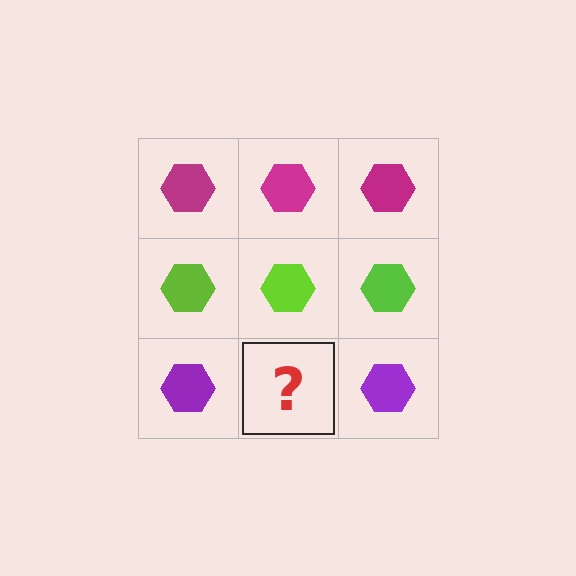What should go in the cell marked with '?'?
The missing cell should contain a purple hexagon.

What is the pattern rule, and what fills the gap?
The rule is that each row has a consistent color. The gap should be filled with a purple hexagon.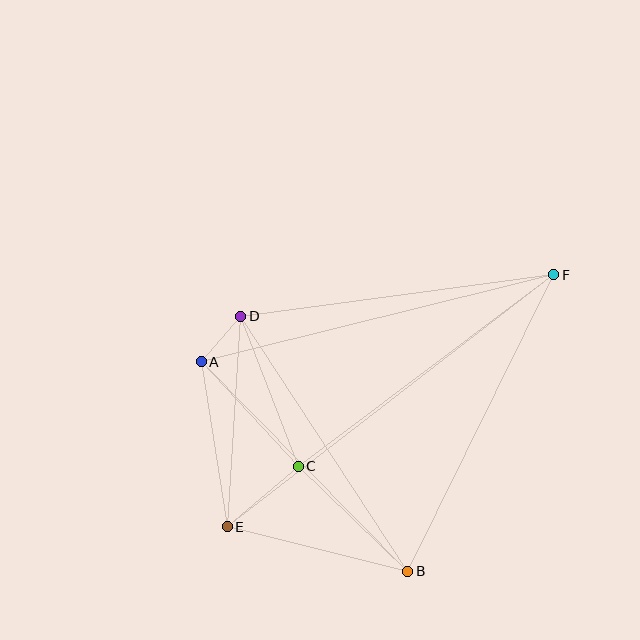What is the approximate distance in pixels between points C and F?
The distance between C and F is approximately 319 pixels.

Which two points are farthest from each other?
Points E and F are farthest from each other.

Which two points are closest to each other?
Points A and D are closest to each other.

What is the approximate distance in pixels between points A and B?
The distance between A and B is approximately 294 pixels.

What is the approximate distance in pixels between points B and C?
The distance between B and C is approximately 152 pixels.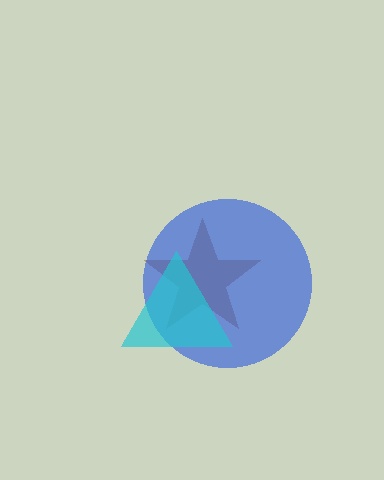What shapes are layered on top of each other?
The layered shapes are: a brown star, a blue circle, a cyan triangle.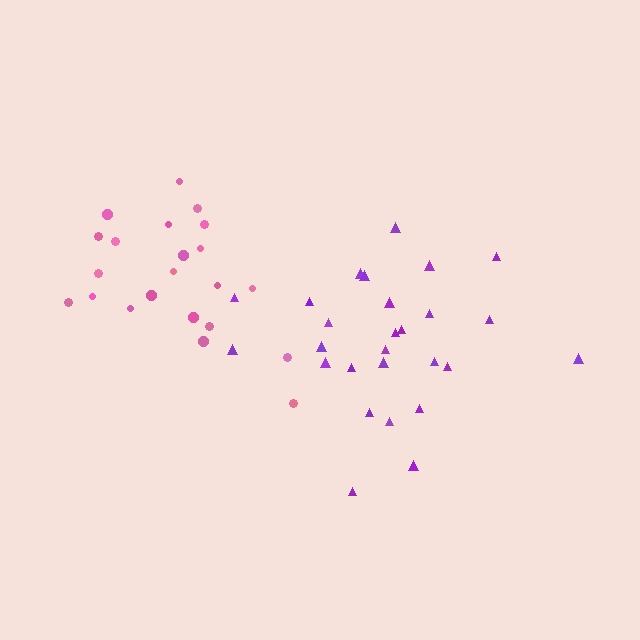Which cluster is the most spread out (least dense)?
Purple.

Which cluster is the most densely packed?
Pink.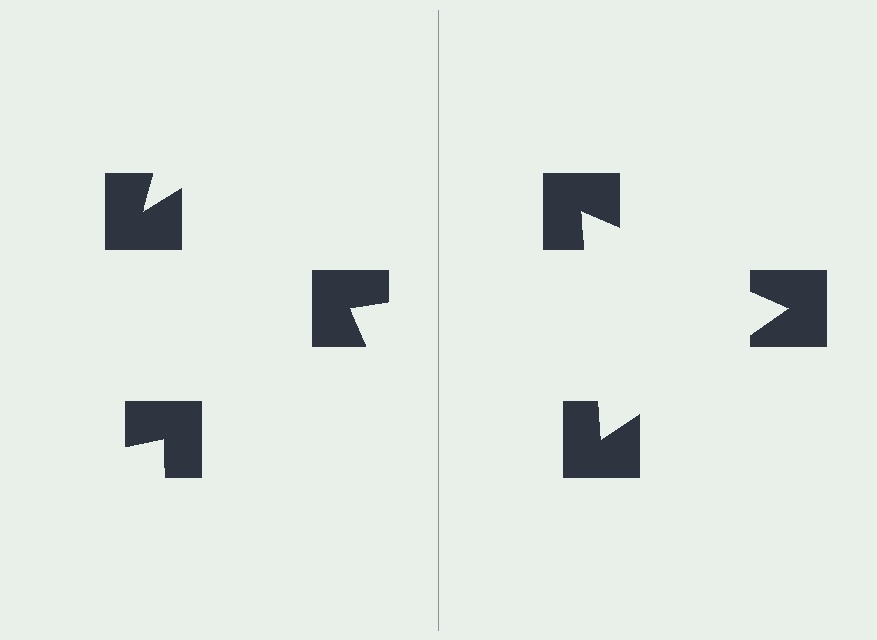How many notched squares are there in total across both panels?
6 — 3 on each side.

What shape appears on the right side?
An illusory triangle.